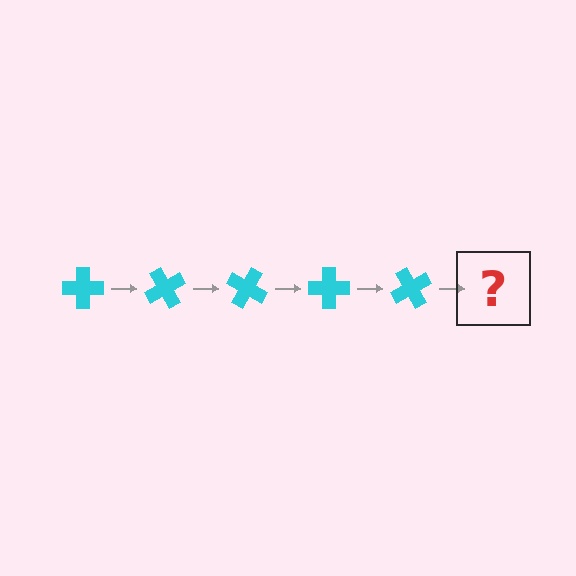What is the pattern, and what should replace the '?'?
The pattern is that the cross rotates 60 degrees each step. The '?' should be a cyan cross rotated 300 degrees.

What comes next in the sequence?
The next element should be a cyan cross rotated 300 degrees.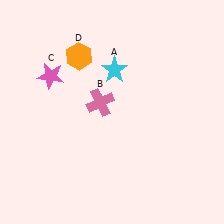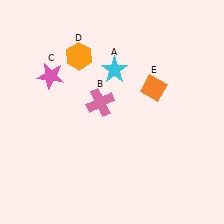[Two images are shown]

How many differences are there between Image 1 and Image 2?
There is 1 difference between the two images.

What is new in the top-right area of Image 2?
An orange diamond (E) was added in the top-right area of Image 2.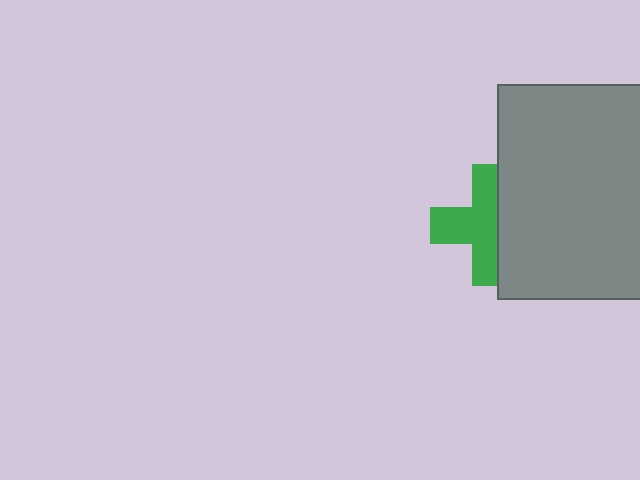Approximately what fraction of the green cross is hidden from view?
Roughly 39% of the green cross is hidden behind the gray rectangle.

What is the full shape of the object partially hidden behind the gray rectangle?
The partially hidden object is a green cross.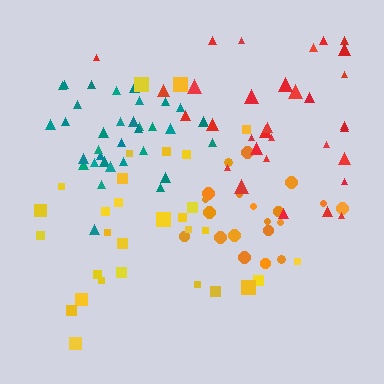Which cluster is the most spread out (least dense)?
Yellow.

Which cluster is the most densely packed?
Teal.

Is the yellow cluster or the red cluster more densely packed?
Red.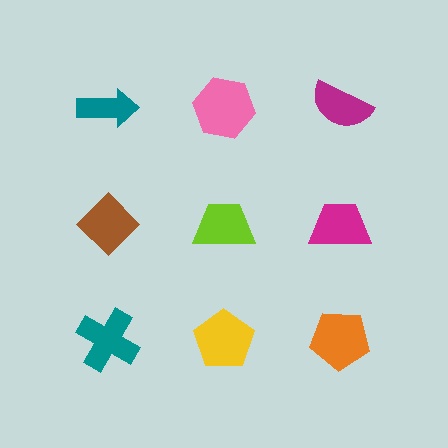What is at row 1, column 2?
A pink hexagon.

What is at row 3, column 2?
A yellow pentagon.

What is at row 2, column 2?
A lime trapezoid.